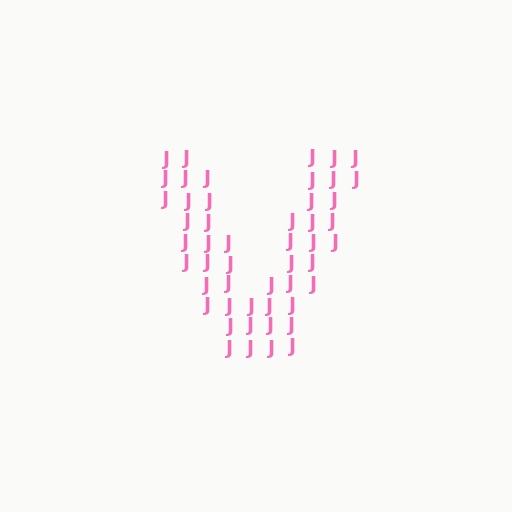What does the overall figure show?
The overall figure shows the letter V.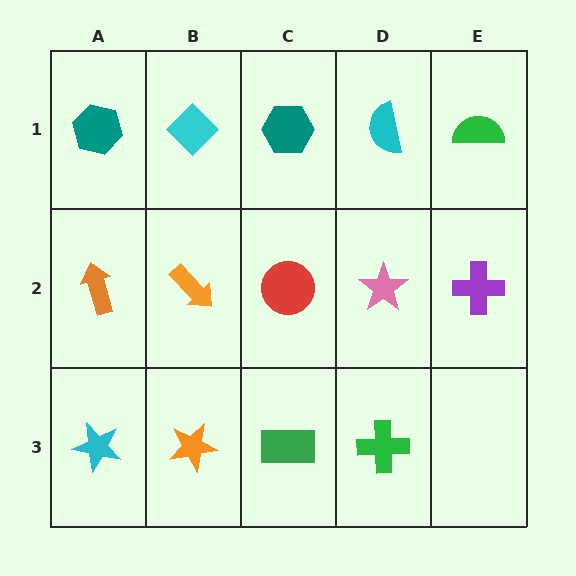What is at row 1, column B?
A cyan diamond.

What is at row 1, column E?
A green semicircle.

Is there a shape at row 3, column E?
No, that cell is empty.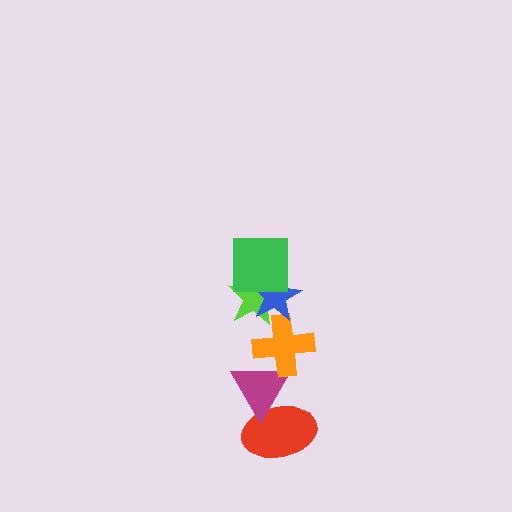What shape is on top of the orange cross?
The lime star is on top of the orange cross.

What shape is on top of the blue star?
The green square is on top of the blue star.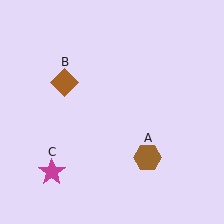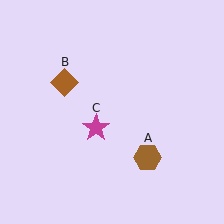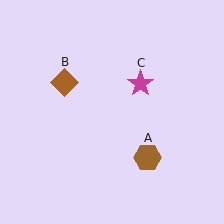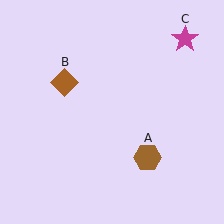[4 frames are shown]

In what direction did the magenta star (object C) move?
The magenta star (object C) moved up and to the right.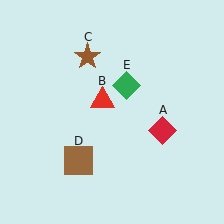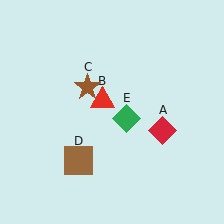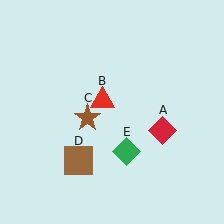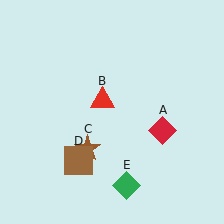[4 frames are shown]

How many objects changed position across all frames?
2 objects changed position: brown star (object C), green diamond (object E).